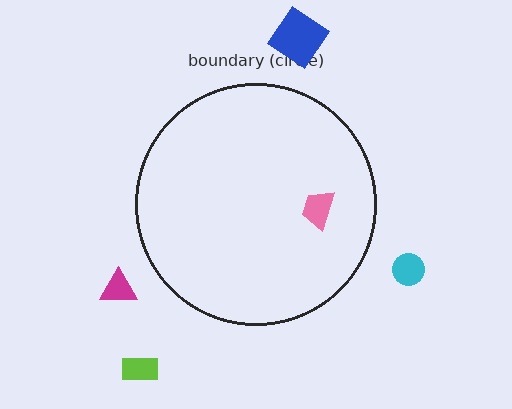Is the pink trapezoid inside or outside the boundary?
Inside.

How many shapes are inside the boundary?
1 inside, 4 outside.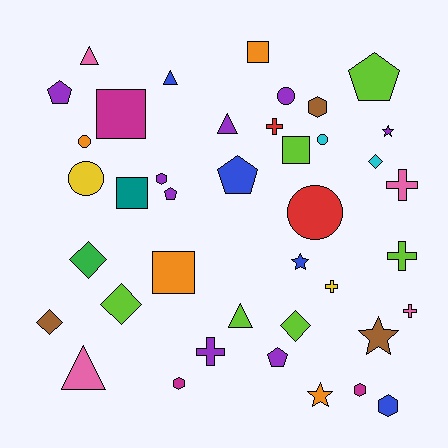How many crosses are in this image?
There are 6 crosses.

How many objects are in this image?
There are 40 objects.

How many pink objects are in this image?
There are 4 pink objects.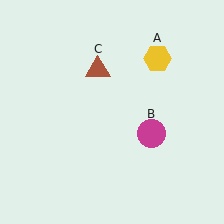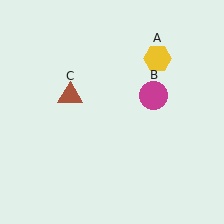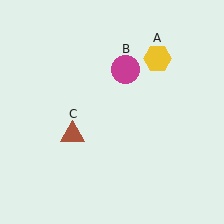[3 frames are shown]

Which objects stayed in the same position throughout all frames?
Yellow hexagon (object A) remained stationary.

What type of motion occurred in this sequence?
The magenta circle (object B), brown triangle (object C) rotated counterclockwise around the center of the scene.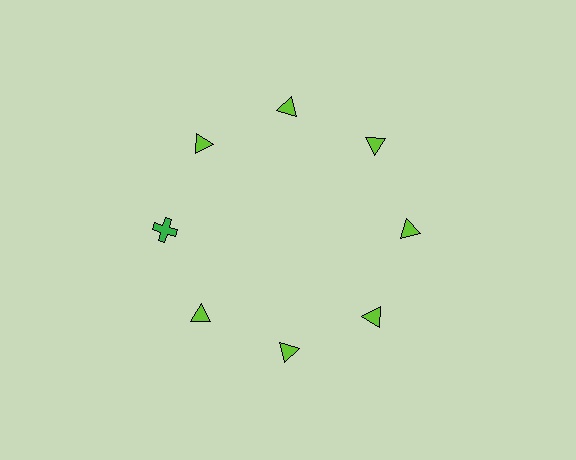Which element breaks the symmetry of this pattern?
The green cross at roughly the 9 o'clock position breaks the symmetry. All other shapes are lime triangles.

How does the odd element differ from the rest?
It differs in both color (green instead of lime) and shape (cross instead of triangle).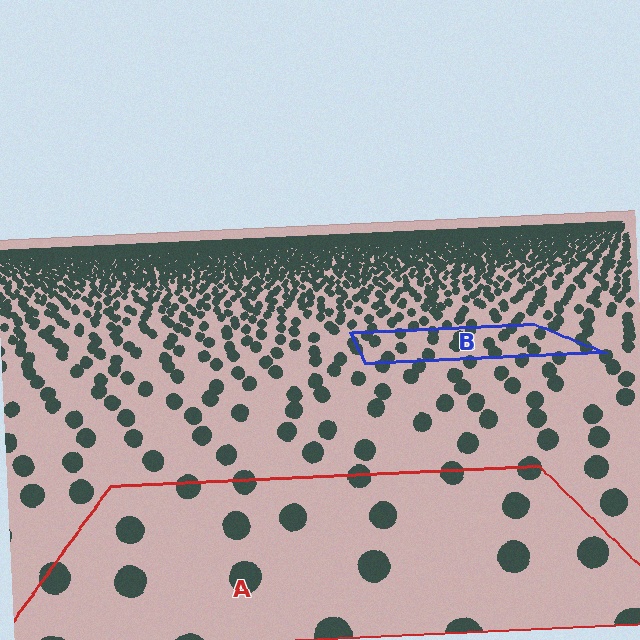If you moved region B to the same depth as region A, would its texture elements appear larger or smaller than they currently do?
They would appear larger. At a closer depth, the same texture elements are projected at a bigger on-screen size.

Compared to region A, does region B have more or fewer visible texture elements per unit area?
Region B has more texture elements per unit area — they are packed more densely because it is farther away.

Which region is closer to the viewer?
Region A is closer. The texture elements there are larger and more spread out.